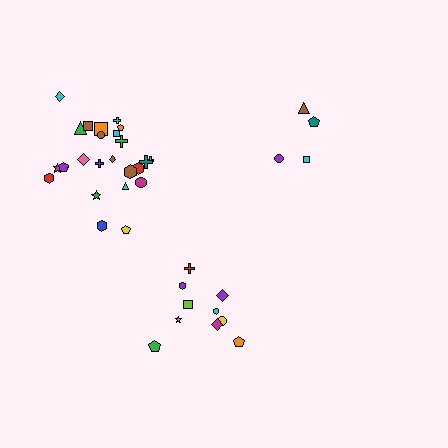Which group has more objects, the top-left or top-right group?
The top-left group.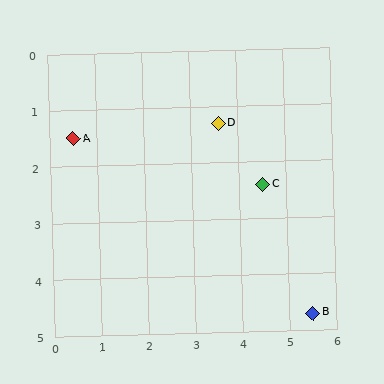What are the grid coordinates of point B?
Point B is at approximately (5.5, 4.7).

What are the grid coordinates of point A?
Point A is at approximately (0.5, 1.5).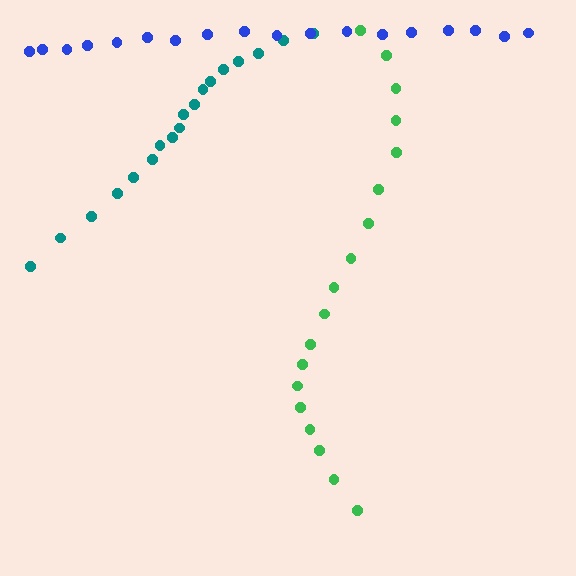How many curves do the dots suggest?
There are 3 distinct paths.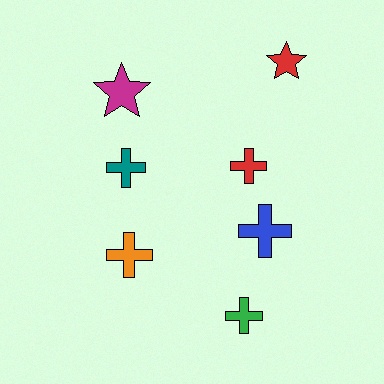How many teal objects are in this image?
There is 1 teal object.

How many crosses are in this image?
There are 5 crosses.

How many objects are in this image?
There are 7 objects.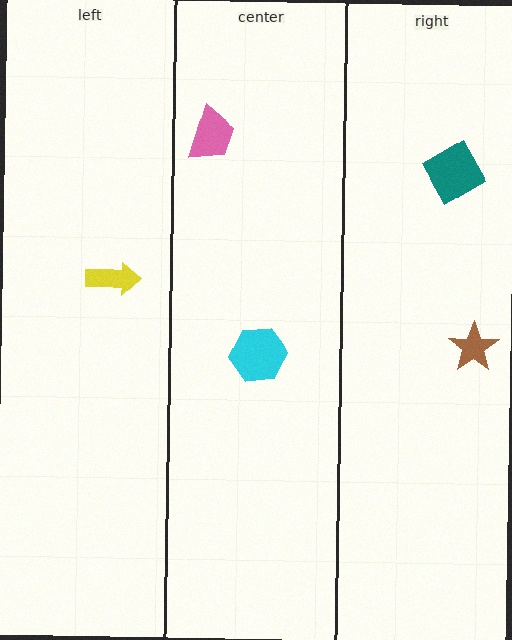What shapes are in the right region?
The teal square, the brown star.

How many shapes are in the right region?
2.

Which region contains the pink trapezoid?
The center region.